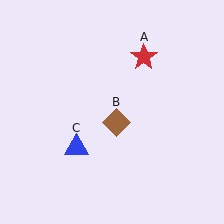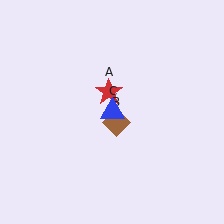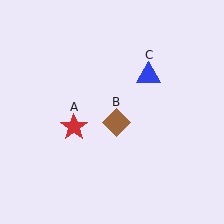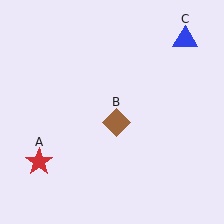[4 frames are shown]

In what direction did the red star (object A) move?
The red star (object A) moved down and to the left.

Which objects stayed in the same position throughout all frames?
Brown diamond (object B) remained stationary.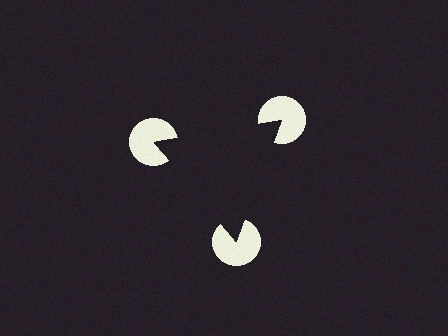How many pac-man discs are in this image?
There are 3 — one at each vertex of the illusory triangle.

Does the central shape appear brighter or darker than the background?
It typically appears slightly darker than the background, even though no actual brightness change is drawn.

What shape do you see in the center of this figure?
An illusory triangle — its edges are inferred from the aligned wedge cuts in the pac-man discs, not physically drawn.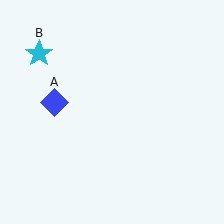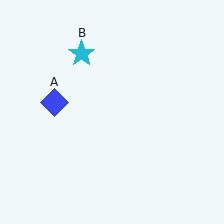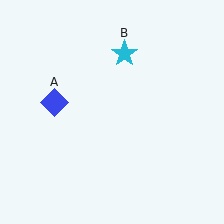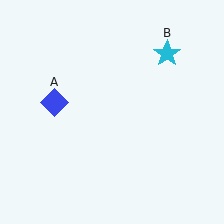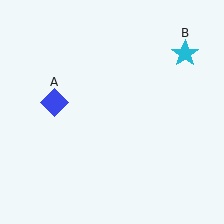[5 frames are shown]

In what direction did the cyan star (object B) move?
The cyan star (object B) moved right.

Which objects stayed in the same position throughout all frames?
Blue diamond (object A) remained stationary.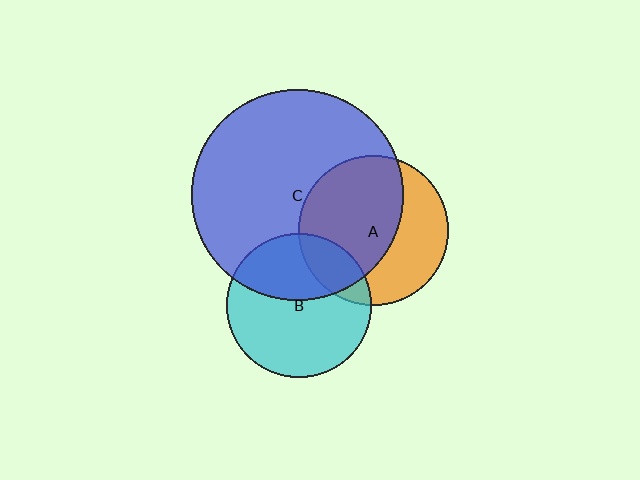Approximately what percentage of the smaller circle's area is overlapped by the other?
Approximately 60%.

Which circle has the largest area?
Circle C (blue).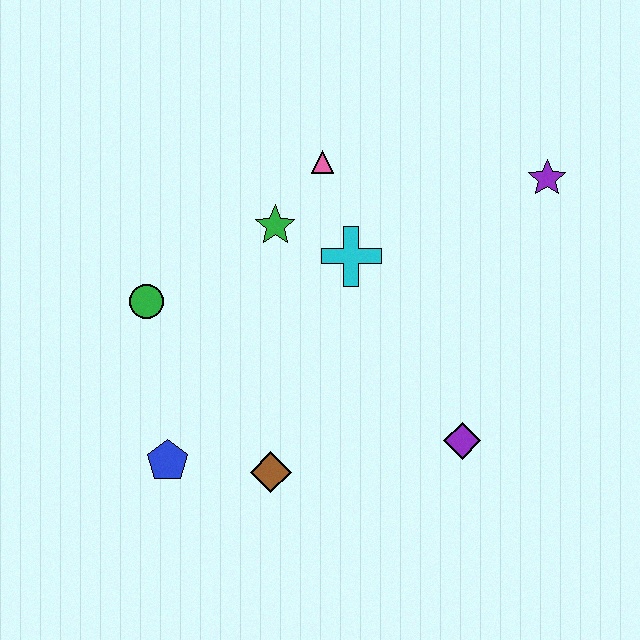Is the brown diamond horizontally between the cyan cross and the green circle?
Yes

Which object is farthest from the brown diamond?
The purple star is farthest from the brown diamond.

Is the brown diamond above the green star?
No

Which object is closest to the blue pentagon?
The brown diamond is closest to the blue pentagon.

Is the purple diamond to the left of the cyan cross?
No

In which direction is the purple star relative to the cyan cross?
The purple star is to the right of the cyan cross.